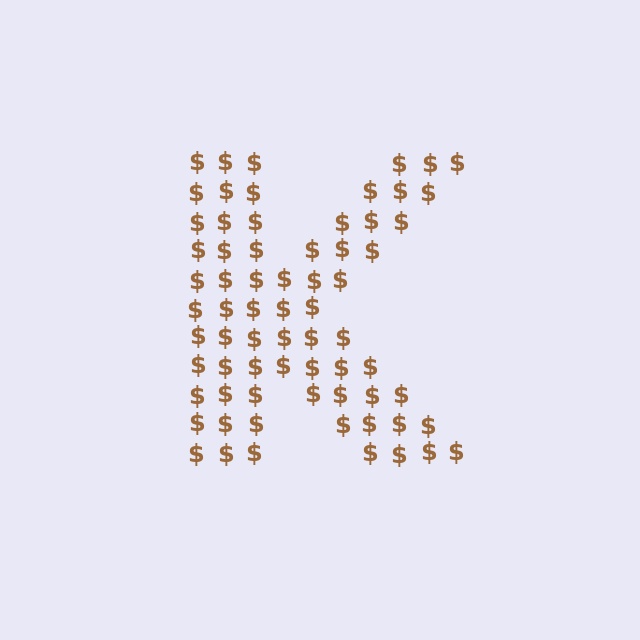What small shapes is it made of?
It is made of small dollar signs.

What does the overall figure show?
The overall figure shows the letter K.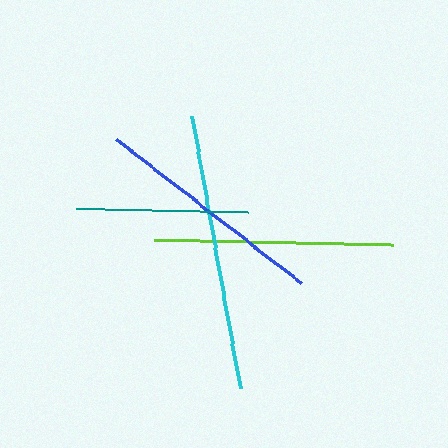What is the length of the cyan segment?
The cyan segment is approximately 277 pixels long.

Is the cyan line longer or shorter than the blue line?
The cyan line is longer than the blue line.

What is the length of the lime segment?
The lime segment is approximately 239 pixels long.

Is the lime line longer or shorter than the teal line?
The lime line is longer than the teal line.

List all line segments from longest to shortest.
From longest to shortest: cyan, lime, blue, teal.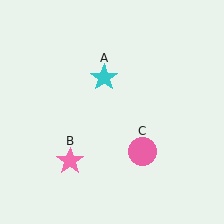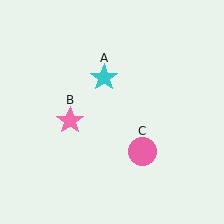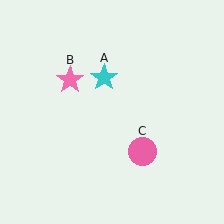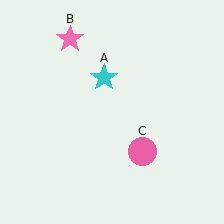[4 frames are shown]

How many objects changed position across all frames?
1 object changed position: pink star (object B).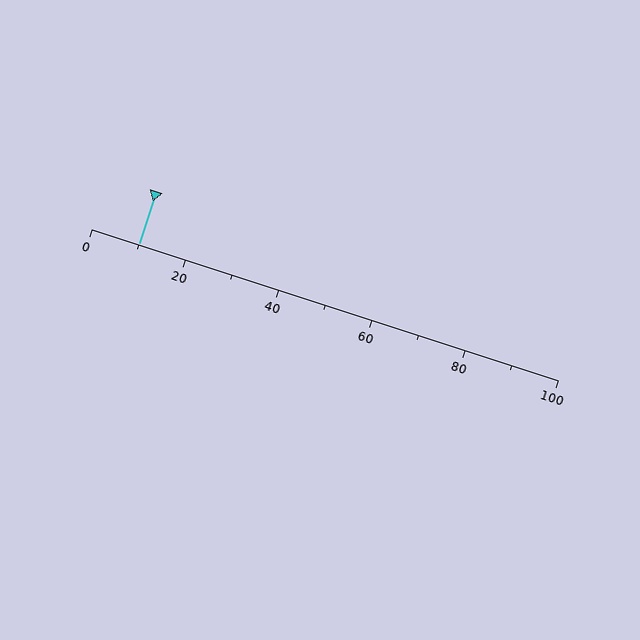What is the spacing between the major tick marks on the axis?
The major ticks are spaced 20 apart.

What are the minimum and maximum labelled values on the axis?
The axis runs from 0 to 100.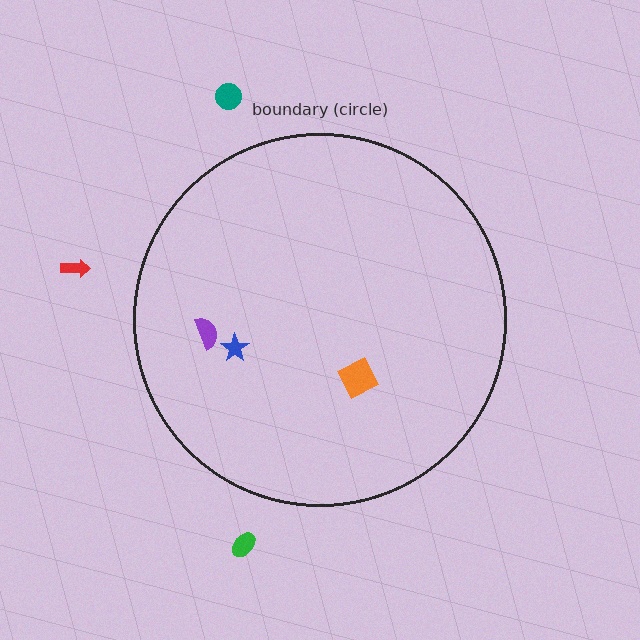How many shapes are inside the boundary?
3 inside, 3 outside.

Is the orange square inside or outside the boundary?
Inside.